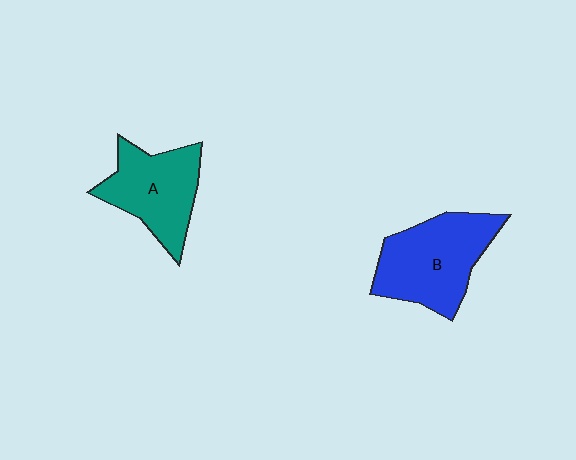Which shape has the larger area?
Shape B (blue).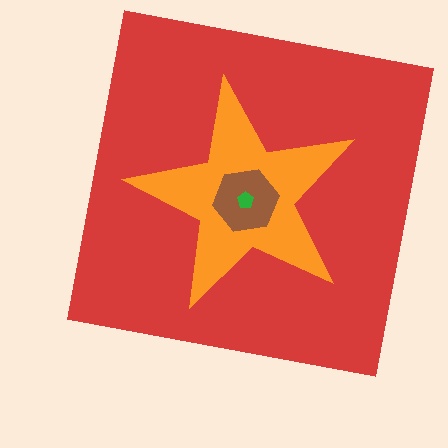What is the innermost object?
The green pentagon.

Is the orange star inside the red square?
Yes.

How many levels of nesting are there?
4.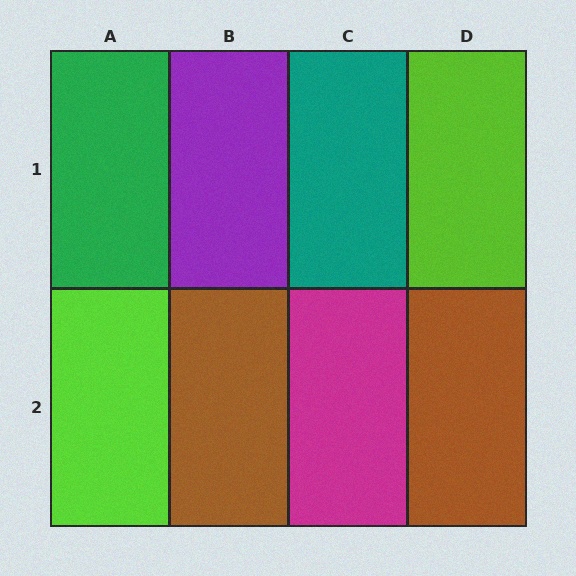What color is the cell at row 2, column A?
Lime.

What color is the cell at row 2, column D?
Brown.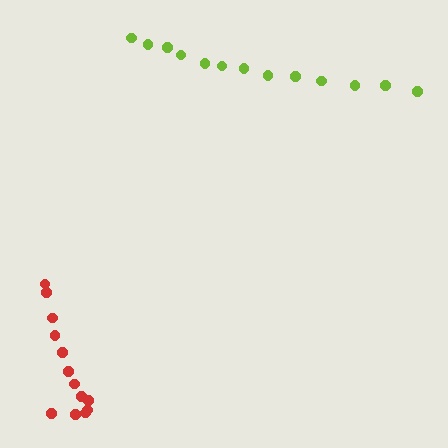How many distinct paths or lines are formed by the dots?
There are 2 distinct paths.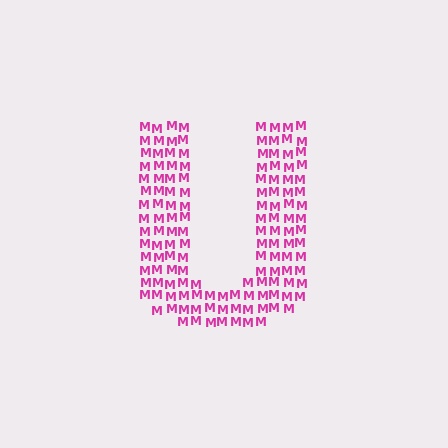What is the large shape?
The large shape is the letter U.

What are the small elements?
The small elements are letter M's.